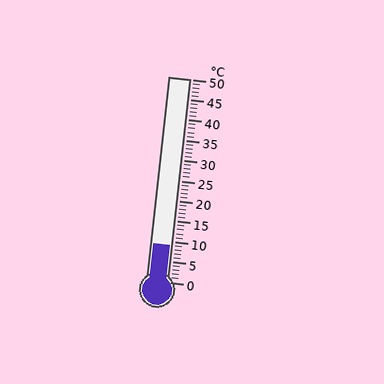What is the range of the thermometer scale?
The thermometer scale ranges from 0°C to 50°C.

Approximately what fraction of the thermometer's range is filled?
The thermometer is filled to approximately 20% of its range.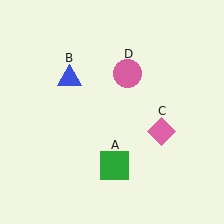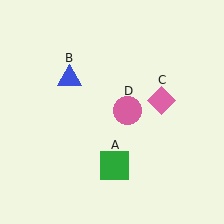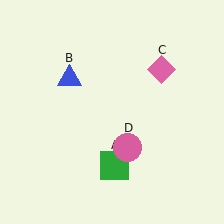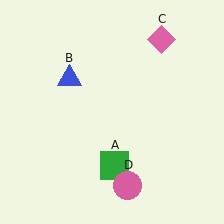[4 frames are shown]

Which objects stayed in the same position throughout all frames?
Green square (object A) and blue triangle (object B) remained stationary.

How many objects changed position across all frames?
2 objects changed position: pink diamond (object C), pink circle (object D).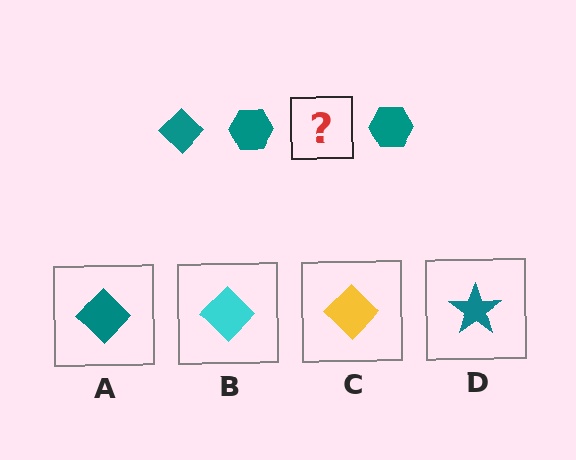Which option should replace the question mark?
Option A.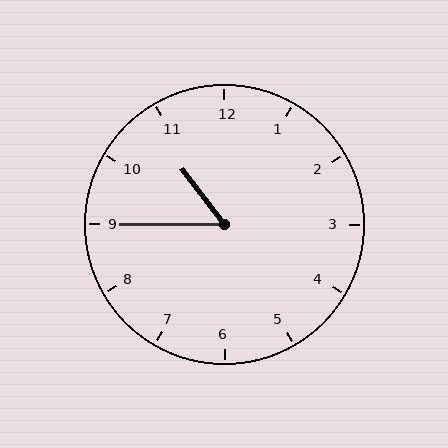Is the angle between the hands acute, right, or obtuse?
It is acute.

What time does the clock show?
10:45.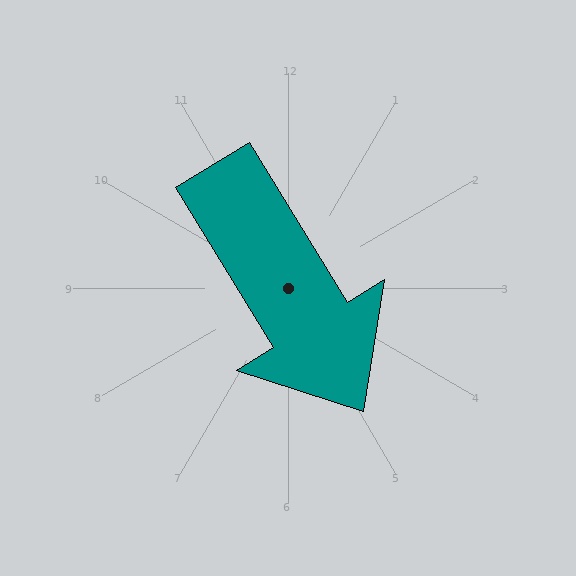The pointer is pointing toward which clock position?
Roughly 5 o'clock.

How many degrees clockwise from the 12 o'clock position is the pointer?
Approximately 149 degrees.